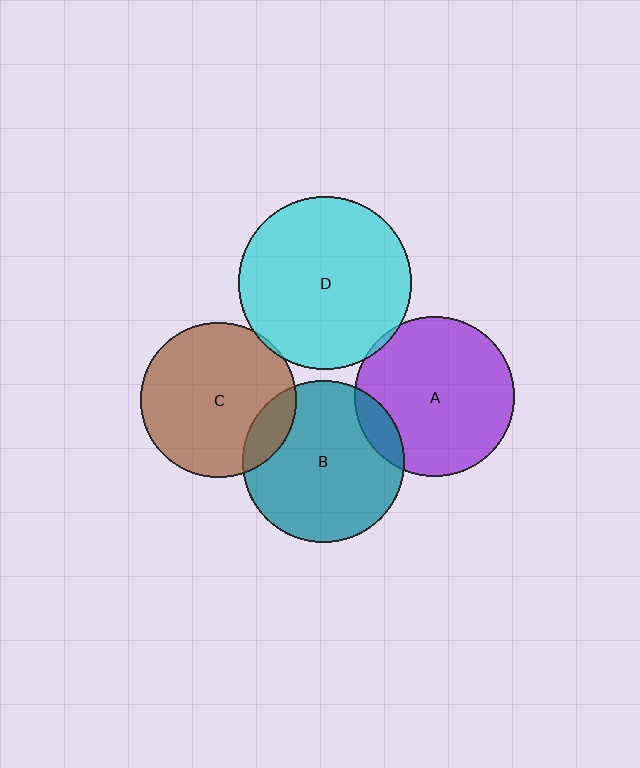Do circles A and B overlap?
Yes.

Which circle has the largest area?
Circle D (cyan).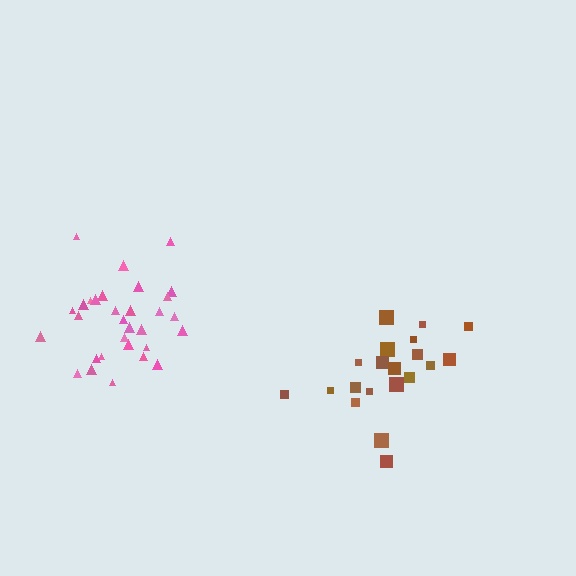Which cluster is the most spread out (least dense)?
Brown.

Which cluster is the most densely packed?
Pink.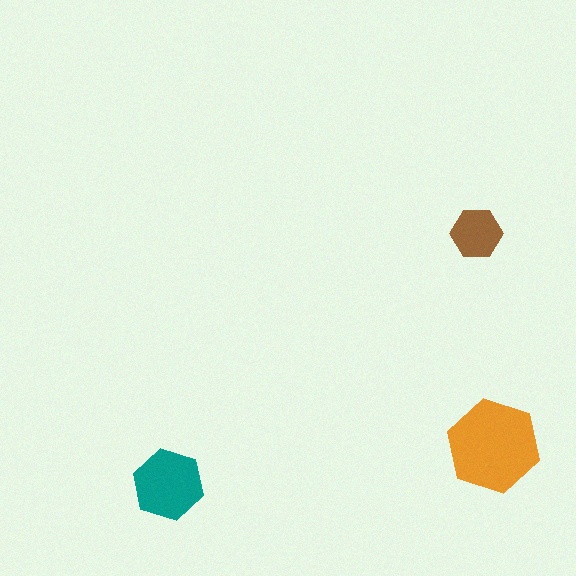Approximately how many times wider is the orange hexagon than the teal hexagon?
About 1.5 times wider.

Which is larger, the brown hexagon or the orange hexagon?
The orange one.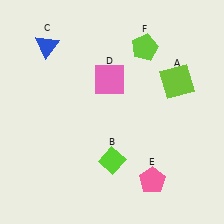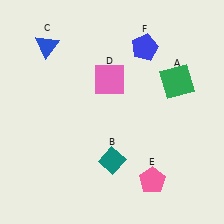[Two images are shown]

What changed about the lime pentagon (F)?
In Image 1, F is lime. In Image 2, it changed to blue.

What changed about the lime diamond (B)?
In Image 1, B is lime. In Image 2, it changed to teal.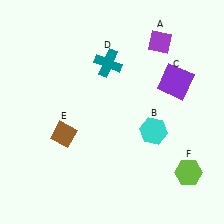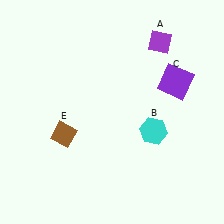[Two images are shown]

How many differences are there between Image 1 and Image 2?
There are 2 differences between the two images.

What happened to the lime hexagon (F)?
The lime hexagon (F) was removed in Image 2. It was in the bottom-right area of Image 1.